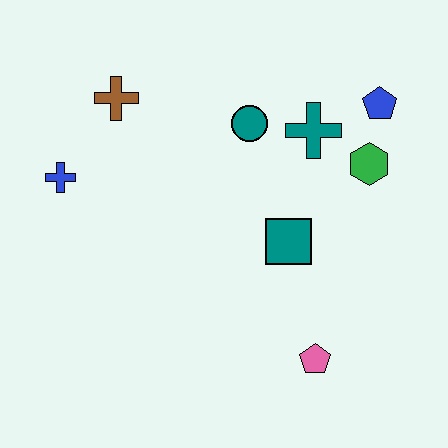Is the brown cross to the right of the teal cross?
No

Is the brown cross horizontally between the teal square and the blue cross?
Yes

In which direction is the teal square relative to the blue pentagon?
The teal square is below the blue pentagon.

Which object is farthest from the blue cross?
The blue pentagon is farthest from the blue cross.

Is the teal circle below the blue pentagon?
Yes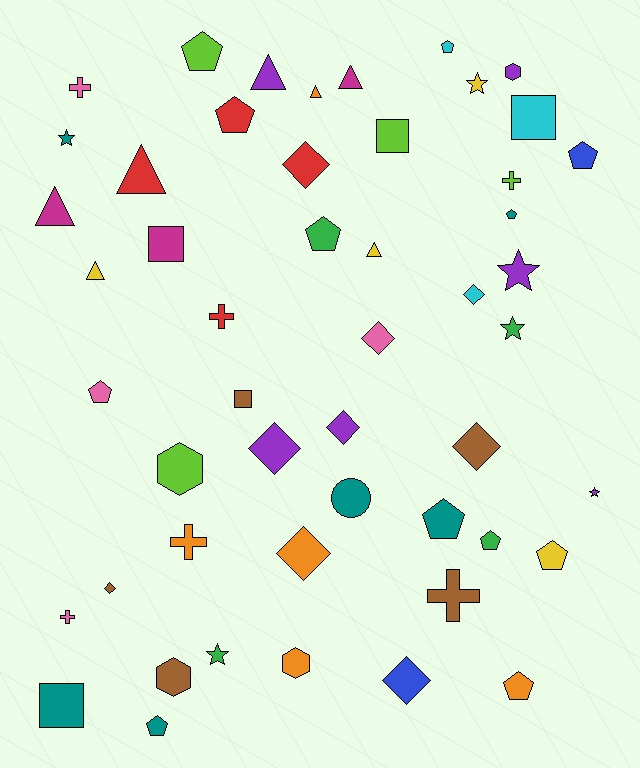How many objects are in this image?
There are 50 objects.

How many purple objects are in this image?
There are 6 purple objects.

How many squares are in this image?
There are 5 squares.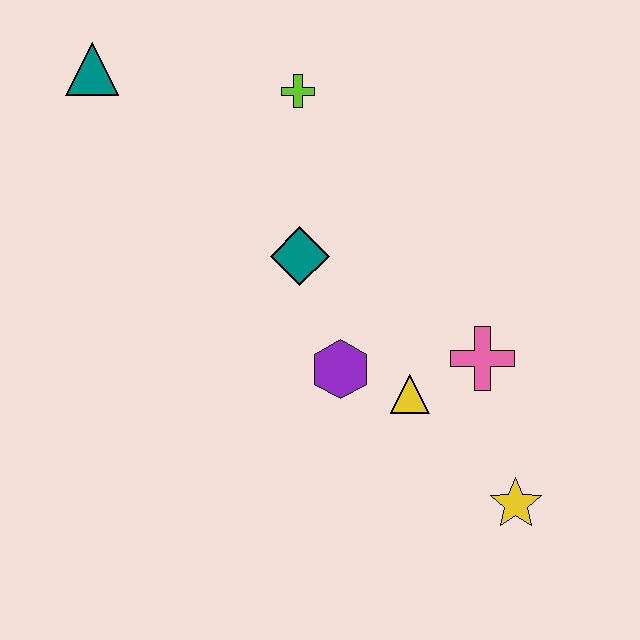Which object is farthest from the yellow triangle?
The teal triangle is farthest from the yellow triangle.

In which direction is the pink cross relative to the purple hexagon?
The pink cross is to the right of the purple hexagon.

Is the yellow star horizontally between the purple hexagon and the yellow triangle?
No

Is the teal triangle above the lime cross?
Yes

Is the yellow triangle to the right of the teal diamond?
Yes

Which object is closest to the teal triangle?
The lime cross is closest to the teal triangle.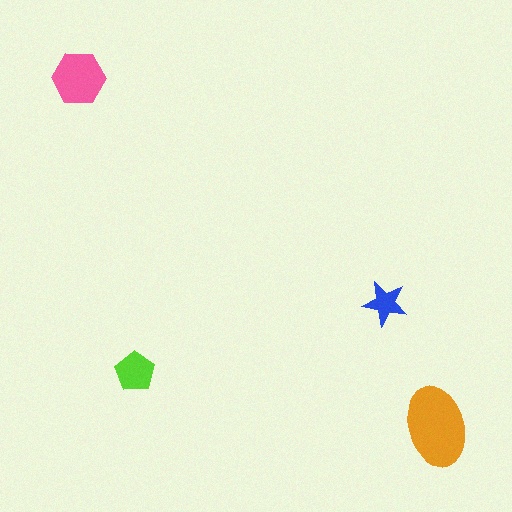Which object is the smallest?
The blue star.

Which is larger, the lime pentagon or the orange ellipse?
The orange ellipse.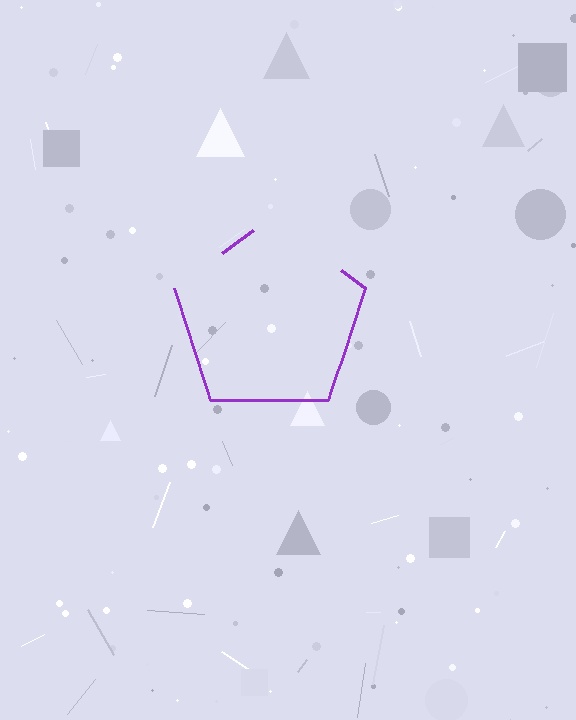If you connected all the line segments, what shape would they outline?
They would outline a pentagon.